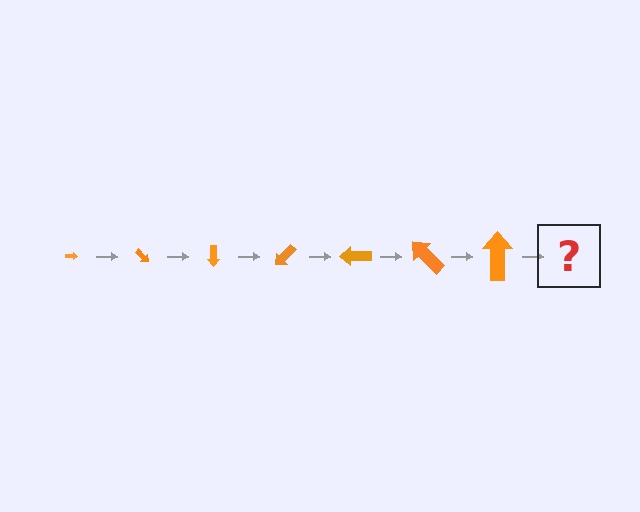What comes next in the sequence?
The next element should be an arrow, larger than the previous one and rotated 315 degrees from the start.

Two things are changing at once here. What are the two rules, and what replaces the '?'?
The two rules are that the arrow grows larger each step and it rotates 45 degrees each step. The '?' should be an arrow, larger than the previous one and rotated 315 degrees from the start.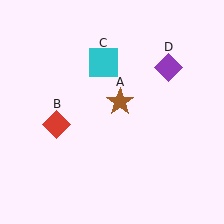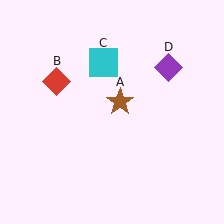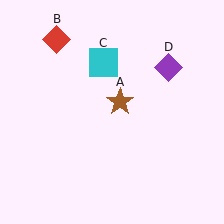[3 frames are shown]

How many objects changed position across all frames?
1 object changed position: red diamond (object B).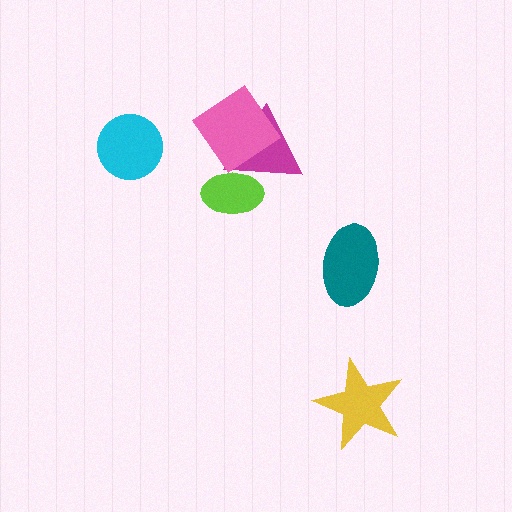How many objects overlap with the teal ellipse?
0 objects overlap with the teal ellipse.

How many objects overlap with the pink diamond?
1 object overlaps with the pink diamond.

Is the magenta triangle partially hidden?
Yes, it is partially covered by another shape.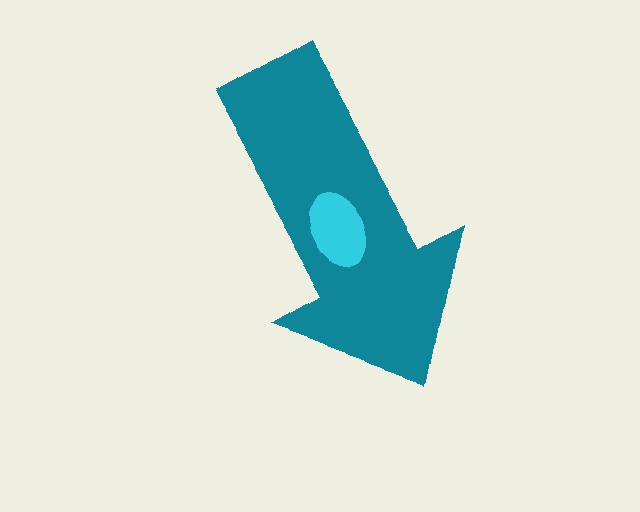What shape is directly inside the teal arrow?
The cyan ellipse.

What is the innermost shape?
The cyan ellipse.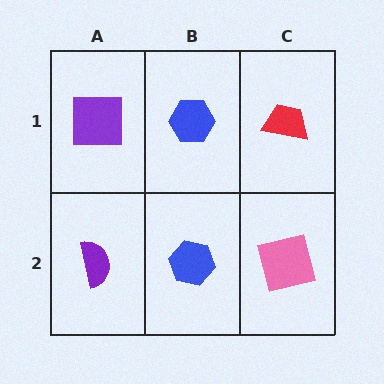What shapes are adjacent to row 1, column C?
A pink square (row 2, column C), a blue hexagon (row 1, column B).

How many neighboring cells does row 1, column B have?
3.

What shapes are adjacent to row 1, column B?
A blue hexagon (row 2, column B), a purple square (row 1, column A), a red trapezoid (row 1, column C).